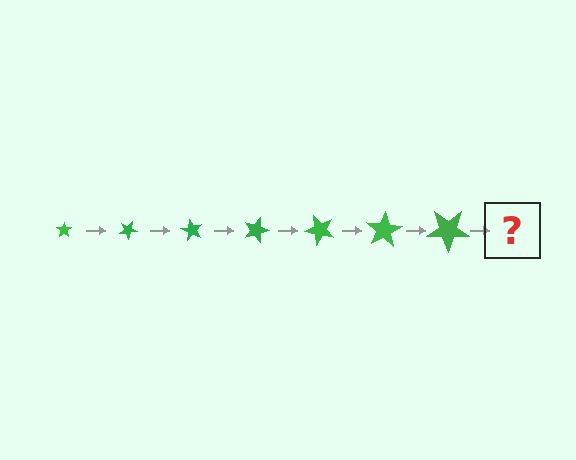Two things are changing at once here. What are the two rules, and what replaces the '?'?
The two rules are that the star grows larger each step and it rotates 30 degrees each step. The '?' should be a star, larger than the previous one and rotated 210 degrees from the start.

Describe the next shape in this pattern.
It should be a star, larger than the previous one and rotated 210 degrees from the start.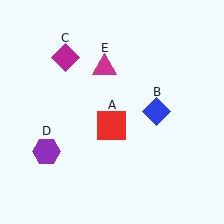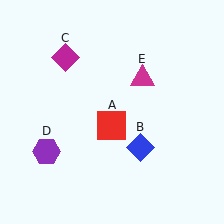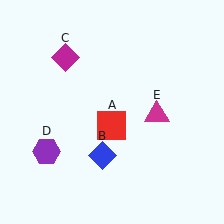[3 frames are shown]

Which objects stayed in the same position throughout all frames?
Red square (object A) and magenta diamond (object C) and purple hexagon (object D) remained stationary.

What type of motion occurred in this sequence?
The blue diamond (object B), magenta triangle (object E) rotated clockwise around the center of the scene.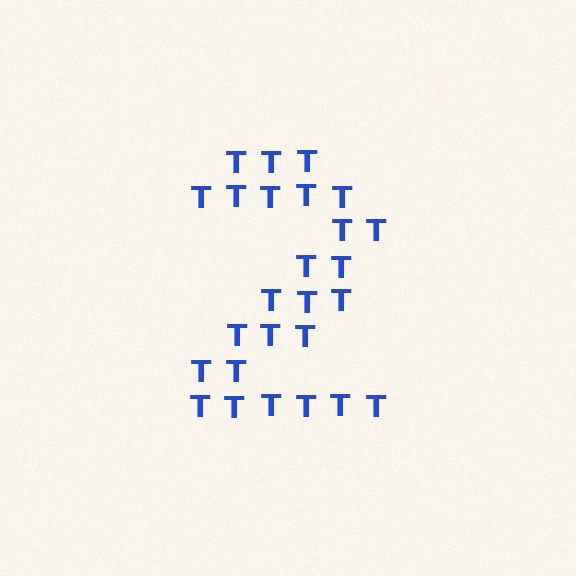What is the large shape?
The large shape is the digit 2.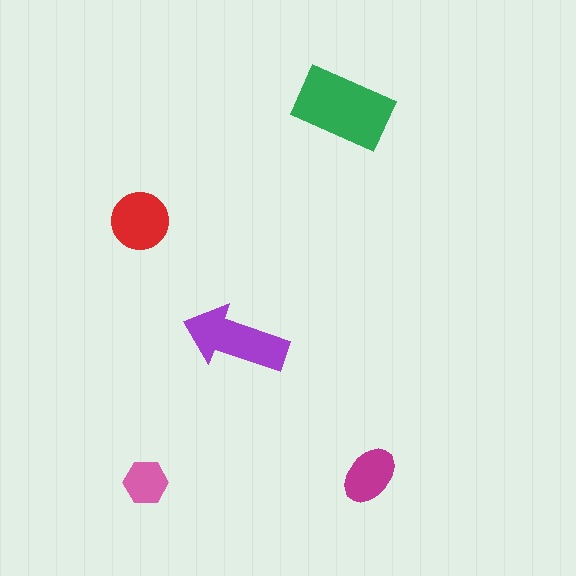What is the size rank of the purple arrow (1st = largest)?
2nd.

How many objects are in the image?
There are 5 objects in the image.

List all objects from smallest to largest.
The pink hexagon, the magenta ellipse, the red circle, the purple arrow, the green rectangle.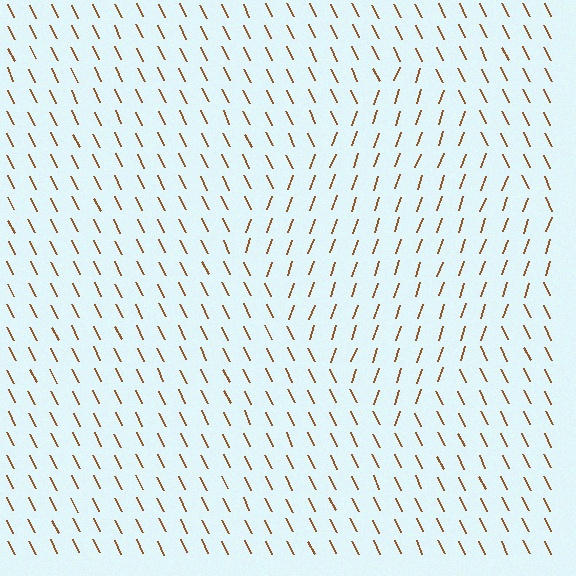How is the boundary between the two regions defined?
The boundary is defined purely by a change in line orientation (approximately 45 degrees difference). All lines are the same color and thickness.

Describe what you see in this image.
The image is filled with small brown line segments. A diamond region in the image has lines oriented differently from the surrounding lines, creating a visible texture boundary.